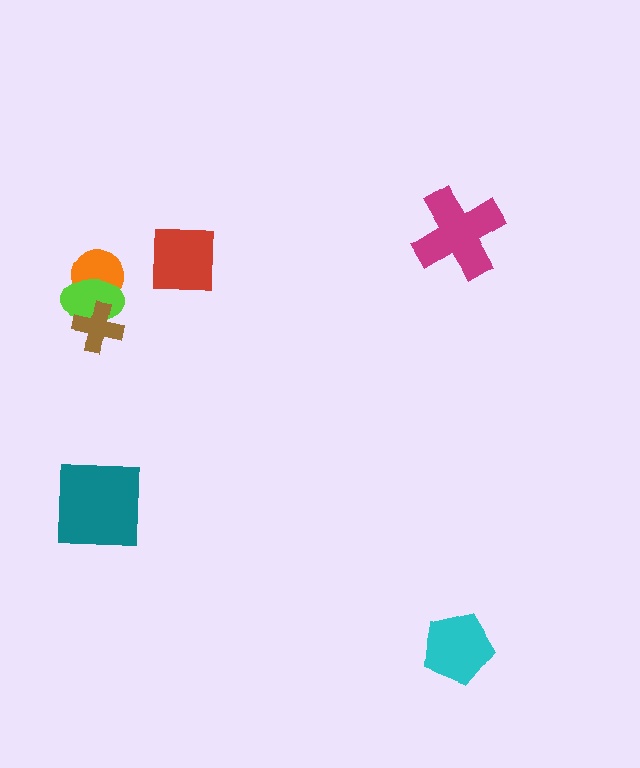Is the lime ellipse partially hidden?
Yes, it is partially covered by another shape.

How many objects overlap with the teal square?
0 objects overlap with the teal square.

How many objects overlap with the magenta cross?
0 objects overlap with the magenta cross.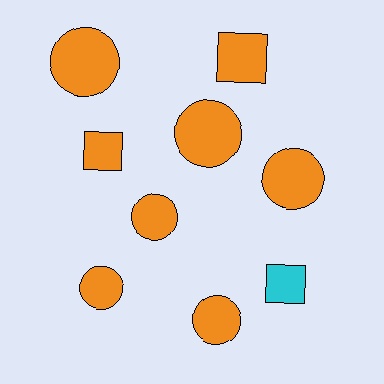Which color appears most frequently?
Orange, with 8 objects.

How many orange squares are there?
There are 2 orange squares.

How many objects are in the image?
There are 9 objects.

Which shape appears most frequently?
Circle, with 6 objects.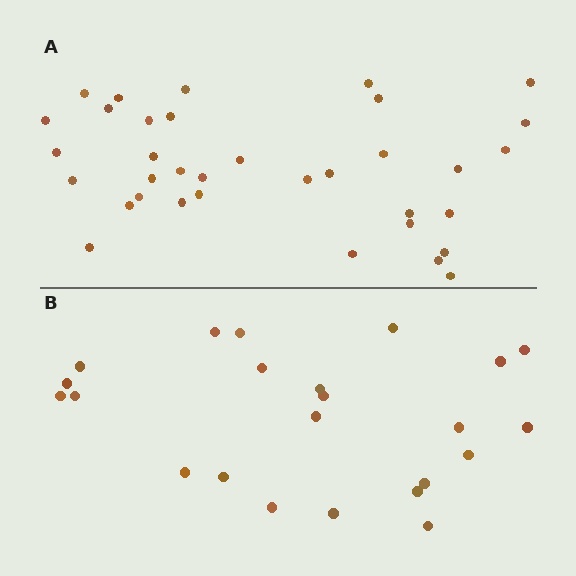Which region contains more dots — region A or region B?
Region A (the top region) has more dots.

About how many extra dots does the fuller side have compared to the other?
Region A has roughly 12 or so more dots than region B.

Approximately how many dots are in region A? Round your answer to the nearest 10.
About 40 dots. (The exact count is 35, which rounds to 40.)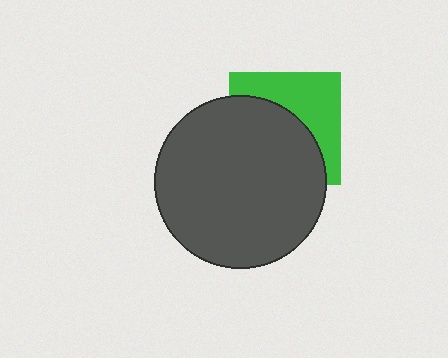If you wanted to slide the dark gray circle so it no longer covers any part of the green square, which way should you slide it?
Slide it toward the lower-left — that is the most direct way to separate the two shapes.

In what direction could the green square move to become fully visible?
The green square could move toward the upper-right. That would shift it out from behind the dark gray circle entirely.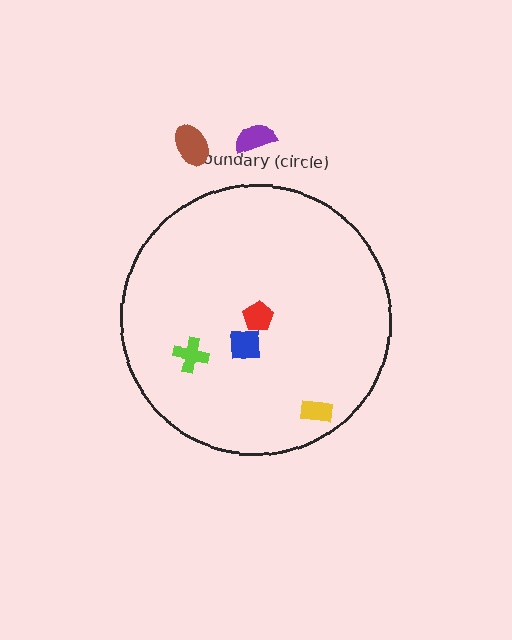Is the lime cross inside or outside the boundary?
Inside.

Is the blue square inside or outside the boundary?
Inside.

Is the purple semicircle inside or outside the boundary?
Outside.